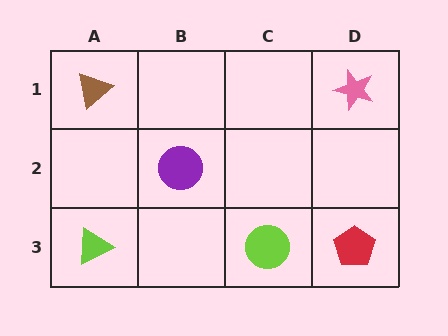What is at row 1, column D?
A pink star.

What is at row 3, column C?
A lime circle.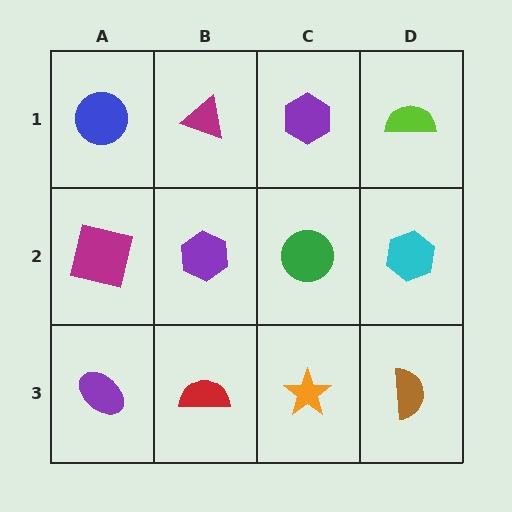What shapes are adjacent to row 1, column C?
A green circle (row 2, column C), a magenta triangle (row 1, column B), a lime semicircle (row 1, column D).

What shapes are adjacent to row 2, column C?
A purple hexagon (row 1, column C), an orange star (row 3, column C), a purple hexagon (row 2, column B), a cyan hexagon (row 2, column D).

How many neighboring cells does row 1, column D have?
2.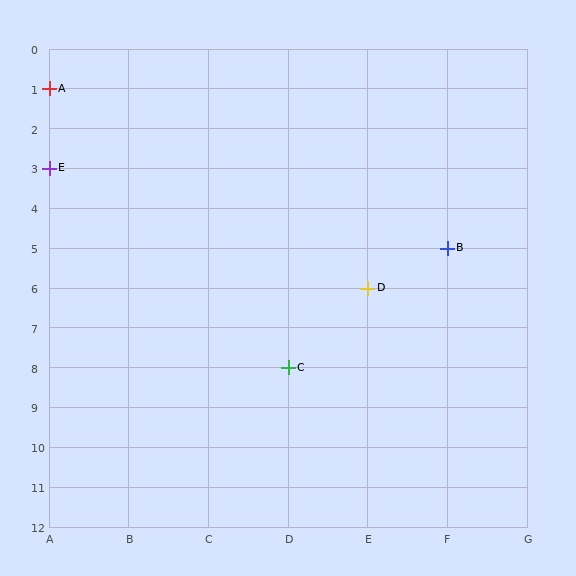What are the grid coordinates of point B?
Point B is at grid coordinates (F, 5).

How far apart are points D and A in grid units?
Points D and A are 4 columns and 5 rows apart (about 6.4 grid units diagonally).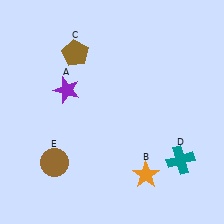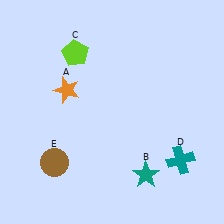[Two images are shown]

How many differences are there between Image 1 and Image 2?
There are 3 differences between the two images.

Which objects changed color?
A changed from purple to orange. B changed from orange to teal. C changed from brown to lime.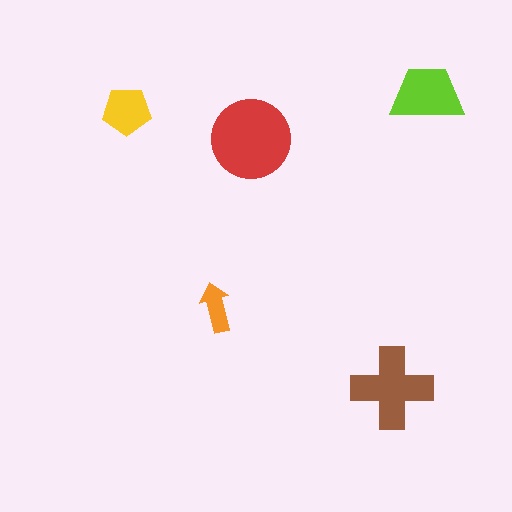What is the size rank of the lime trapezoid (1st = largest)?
3rd.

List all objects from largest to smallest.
The red circle, the brown cross, the lime trapezoid, the yellow pentagon, the orange arrow.